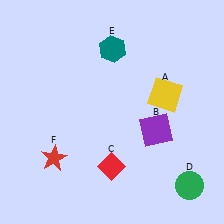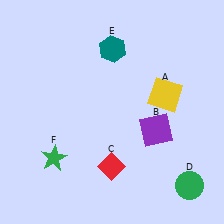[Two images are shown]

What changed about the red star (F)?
In Image 1, F is red. In Image 2, it changed to green.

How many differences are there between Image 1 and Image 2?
There is 1 difference between the two images.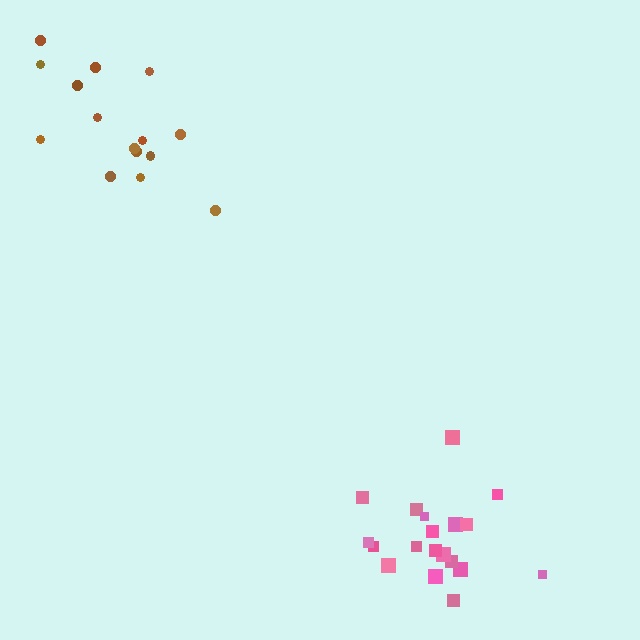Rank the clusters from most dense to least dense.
pink, brown.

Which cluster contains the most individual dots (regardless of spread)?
Pink (19).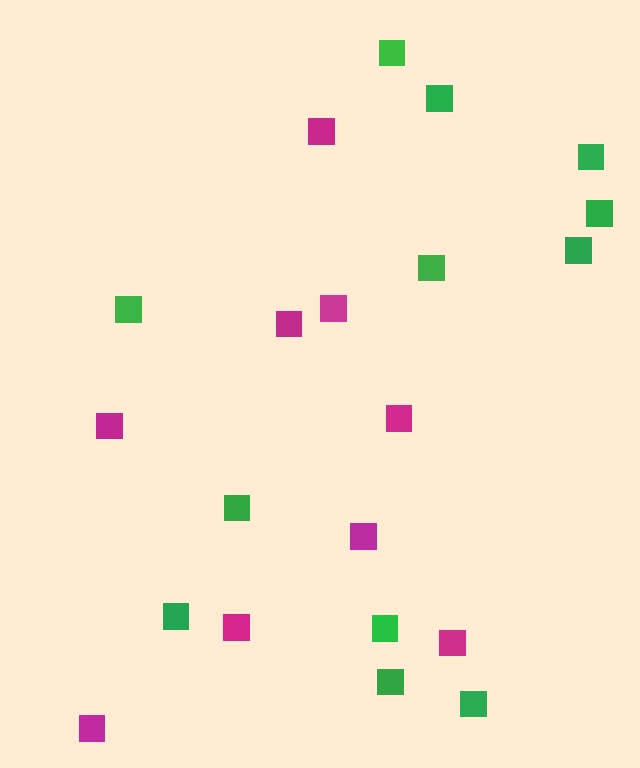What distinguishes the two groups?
There are 2 groups: one group of green squares (12) and one group of magenta squares (9).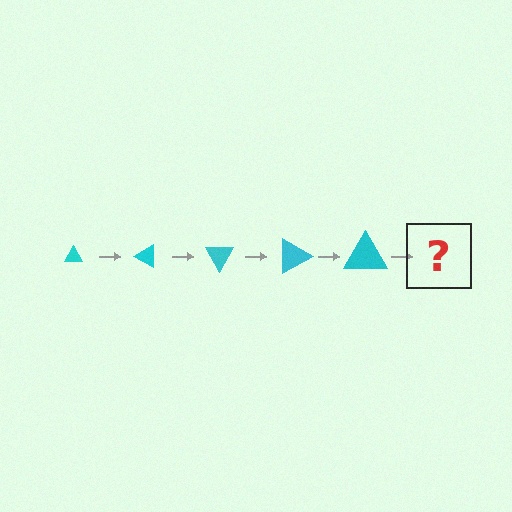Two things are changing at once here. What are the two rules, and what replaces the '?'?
The two rules are that the triangle grows larger each step and it rotates 30 degrees each step. The '?' should be a triangle, larger than the previous one and rotated 150 degrees from the start.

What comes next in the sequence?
The next element should be a triangle, larger than the previous one and rotated 150 degrees from the start.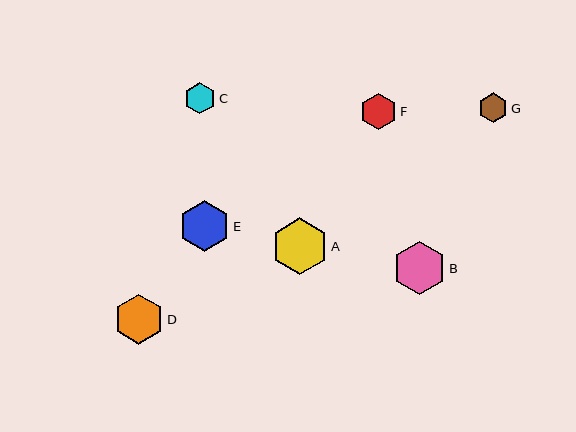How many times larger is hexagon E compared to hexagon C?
Hexagon E is approximately 1.6 times the size of hexagon C.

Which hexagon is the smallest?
Hexagon G is the smallest with a size of approximately 29 pixels.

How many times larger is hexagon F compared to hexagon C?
Hexagon F is approximately 1.2 times the size of hexagon C.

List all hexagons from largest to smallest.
From largest to smallest: A, B, E, D, F, C, G.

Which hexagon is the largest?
Hexagon A is the largest with a size of approximately 57 pixels.